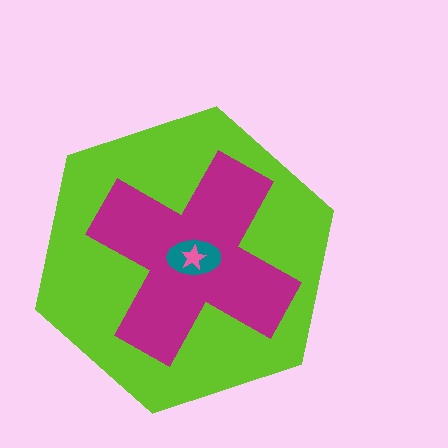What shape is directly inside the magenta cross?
The teal ellipse.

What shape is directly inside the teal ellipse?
The pink star.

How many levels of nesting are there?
4.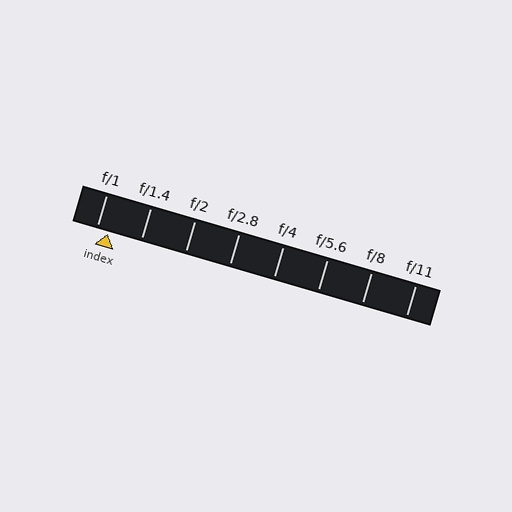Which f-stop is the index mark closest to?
The index mark is closest to f/1.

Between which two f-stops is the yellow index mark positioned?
The index mark is between f/1 and f/1.4.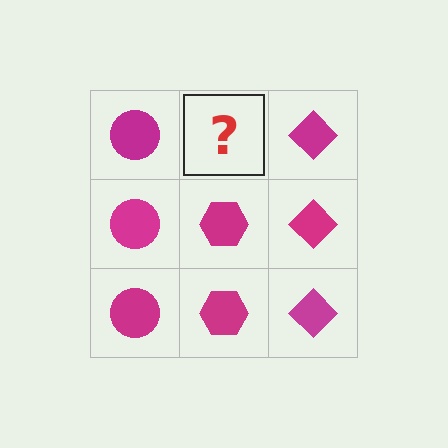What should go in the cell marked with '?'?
The missing cell should contain a magenta hexagon.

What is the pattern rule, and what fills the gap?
The rule is that each column has a consistent shape. The gap should be filled with a magenta hexagon.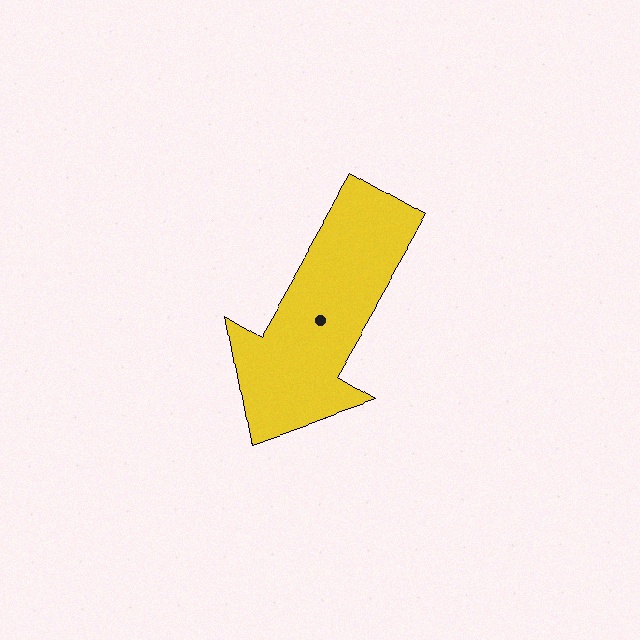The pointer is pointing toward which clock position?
Roughly 7 o'clock.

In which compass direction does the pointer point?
Southwest.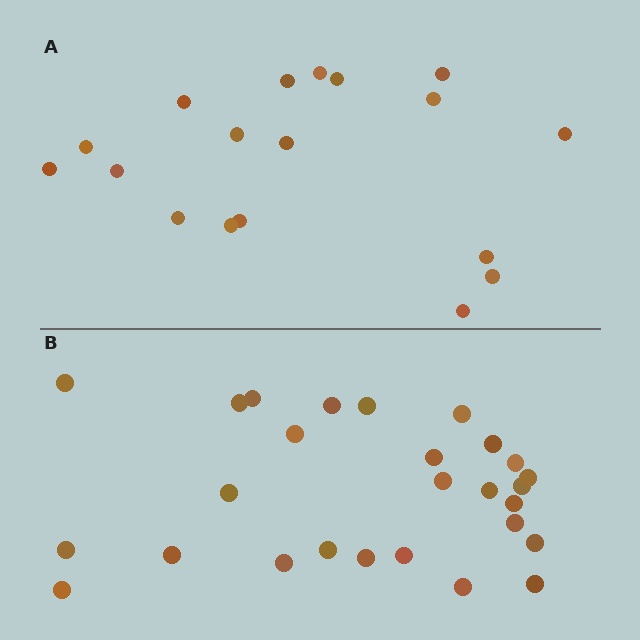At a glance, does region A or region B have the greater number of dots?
Region B (the bottom region) has more dots.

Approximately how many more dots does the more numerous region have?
Region B has roughly 8 or so more dots than region A.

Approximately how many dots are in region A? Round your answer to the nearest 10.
About 20 dots. (The exact count is 18, which rounds to 20.)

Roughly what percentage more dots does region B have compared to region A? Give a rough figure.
About 50% more.